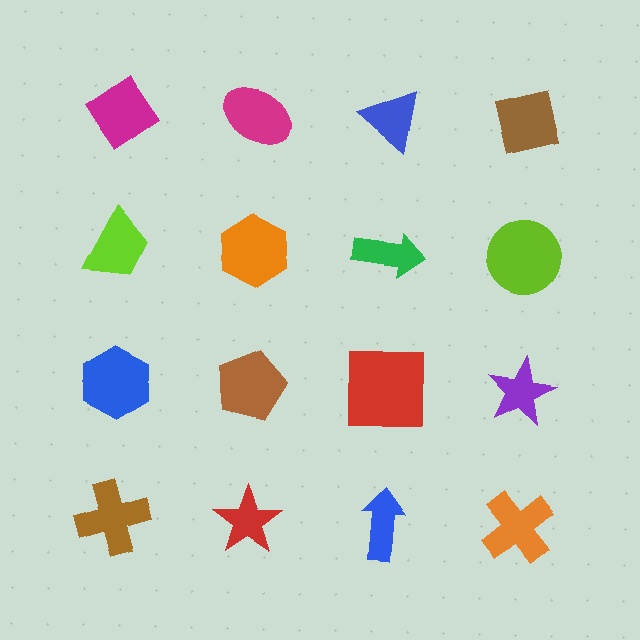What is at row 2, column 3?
A green arrow.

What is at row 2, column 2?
An orange hexagon.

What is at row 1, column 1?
A magenta diamond.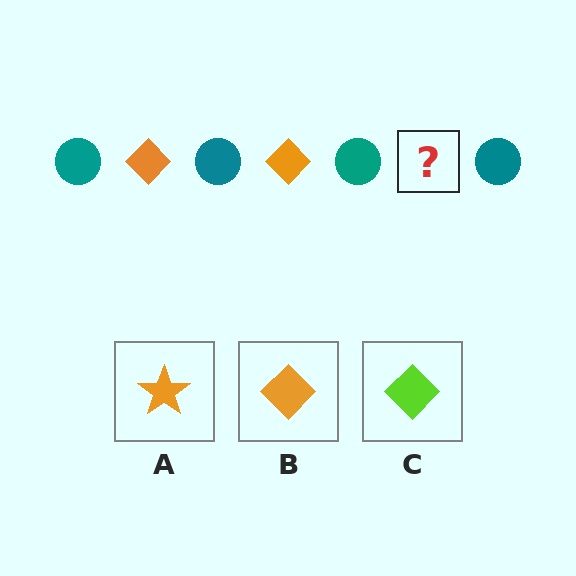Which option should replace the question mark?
Option B.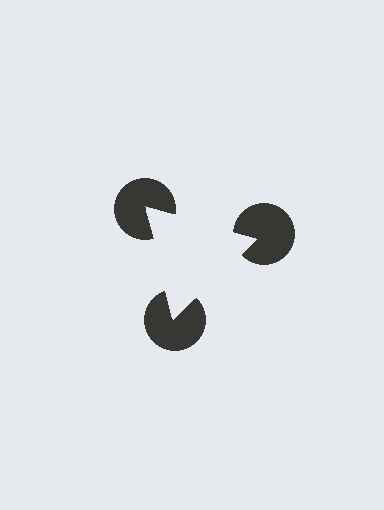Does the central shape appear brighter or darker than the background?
It typically appears slightly brighter than the background, even though no actual brightness change is drawn.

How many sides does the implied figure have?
3 sides.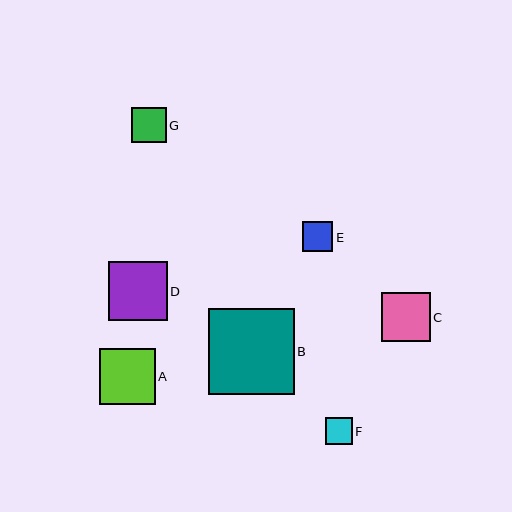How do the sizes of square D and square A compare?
Square D and square A are approximately the same size.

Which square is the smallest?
Square F is the smallest with a size of approximately 27 pixels.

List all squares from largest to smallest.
From largest to smallest: B, D, A, C, G, E, F.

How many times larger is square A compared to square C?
Square A is approximately 1.1 times the size of square C.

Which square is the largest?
Square B is the largest with a size of approximately 86 pixels.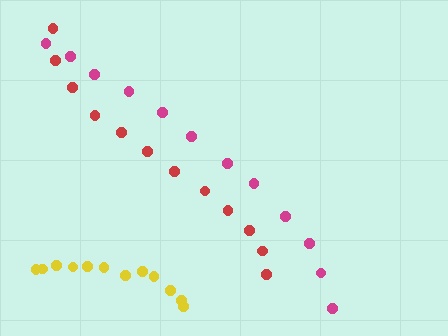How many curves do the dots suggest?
There are 3 distinct paths.